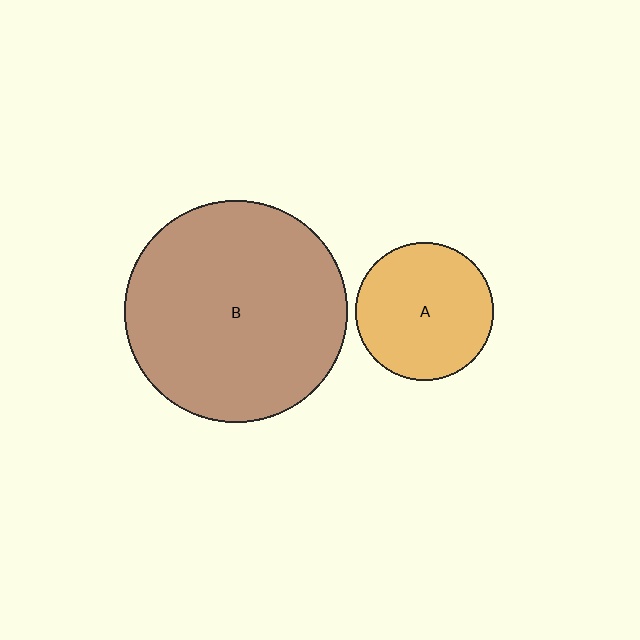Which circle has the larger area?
Circle B (brown).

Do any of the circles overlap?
No, none of the circles overlap.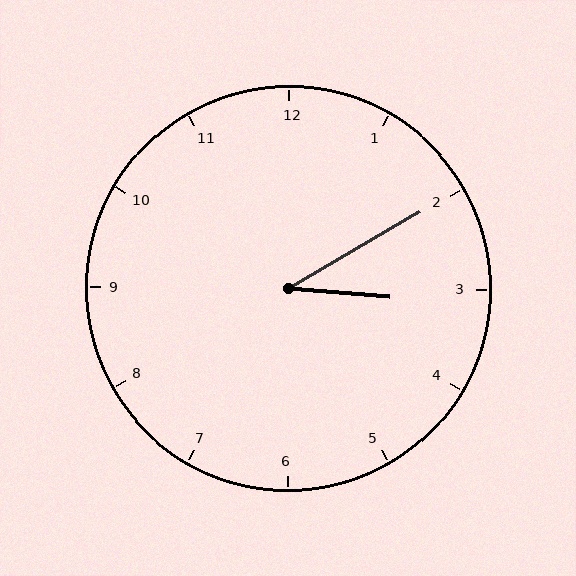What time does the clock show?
3:10.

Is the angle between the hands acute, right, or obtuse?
It is acute.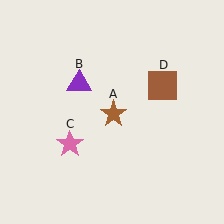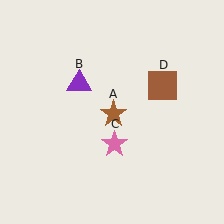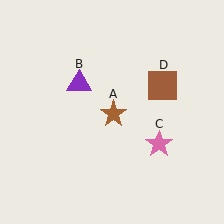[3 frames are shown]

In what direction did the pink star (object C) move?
The pink star (object C) moved right.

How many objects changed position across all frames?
1 object changed position: pink star (object C).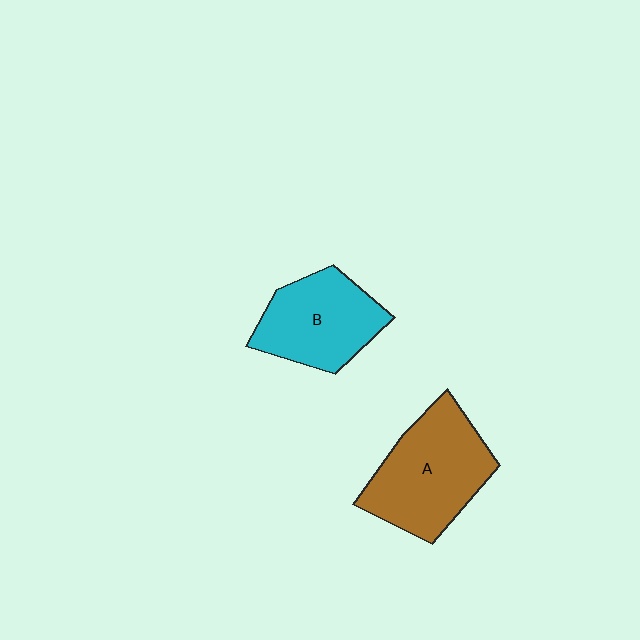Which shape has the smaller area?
Shape B (cyan).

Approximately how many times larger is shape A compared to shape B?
Approximately 1.2 times.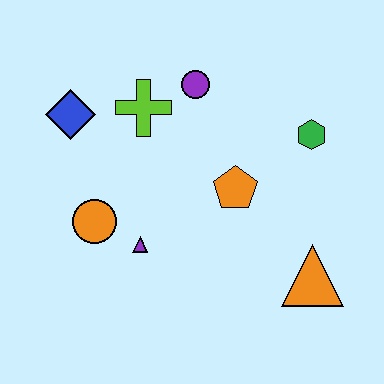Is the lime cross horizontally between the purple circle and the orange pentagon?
No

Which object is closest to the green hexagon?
The orange pentagon is closest to the green hexagon.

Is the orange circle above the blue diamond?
No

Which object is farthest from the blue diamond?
The orange triangle is farthest from the blue diamond.